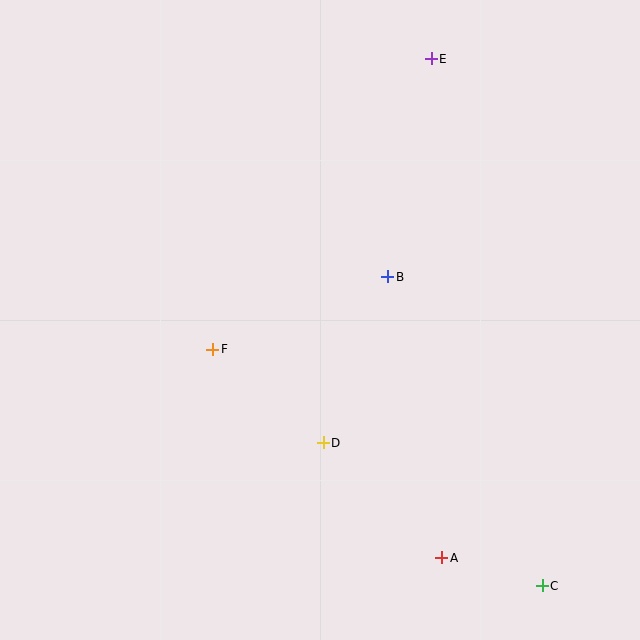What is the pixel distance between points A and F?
The distance between A and F is 309 pixels.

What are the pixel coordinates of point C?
Point C is at (542, 586).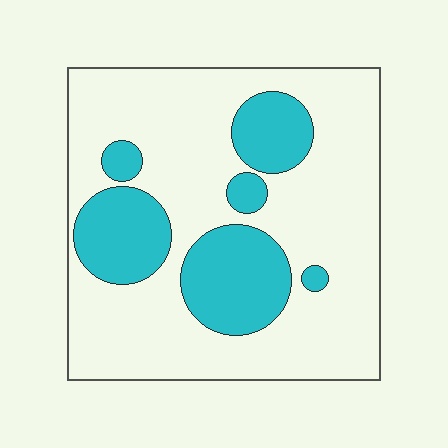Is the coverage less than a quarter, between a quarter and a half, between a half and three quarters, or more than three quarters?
Between a quarter and a half.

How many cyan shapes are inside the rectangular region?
6.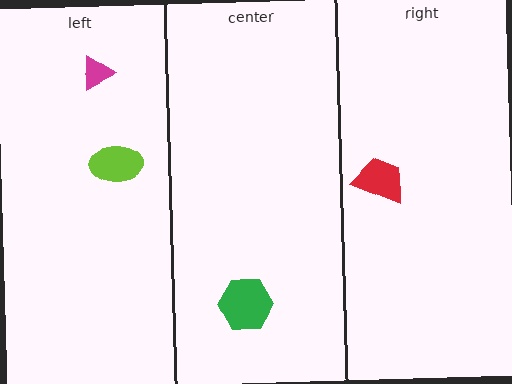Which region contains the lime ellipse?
The left region.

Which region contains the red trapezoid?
The right region.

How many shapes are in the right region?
1.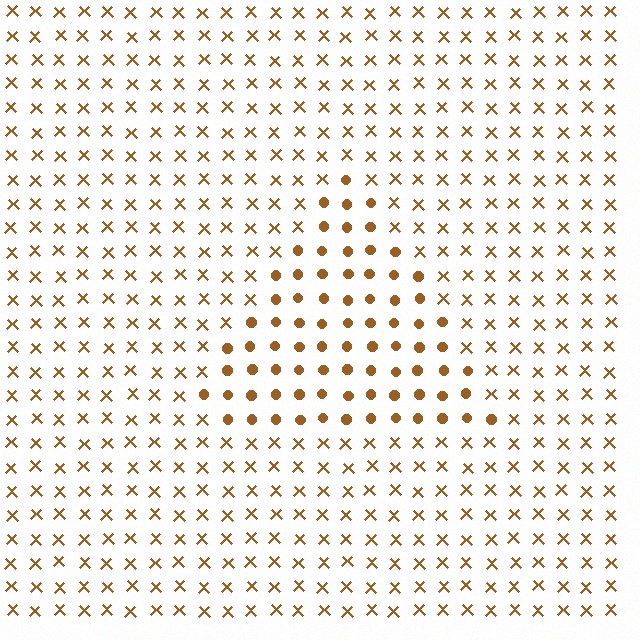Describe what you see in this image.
The image is filled with small brown elements arranged in a uniform grid. A triangle-shaped region contains circles, while the surrounding area contains X marks. The boundary is defined purely by the change in element shape.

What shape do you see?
I see a triangle.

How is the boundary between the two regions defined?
The boundary is defined by a change in element shape: circles inside vs. X marks outside. All elements share the same color and spacing.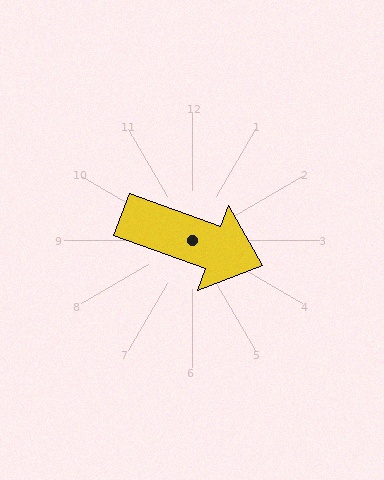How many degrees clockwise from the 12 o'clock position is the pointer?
Approximately 110 degrees.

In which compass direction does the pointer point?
East.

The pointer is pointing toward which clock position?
Roughly 4 o'clock.